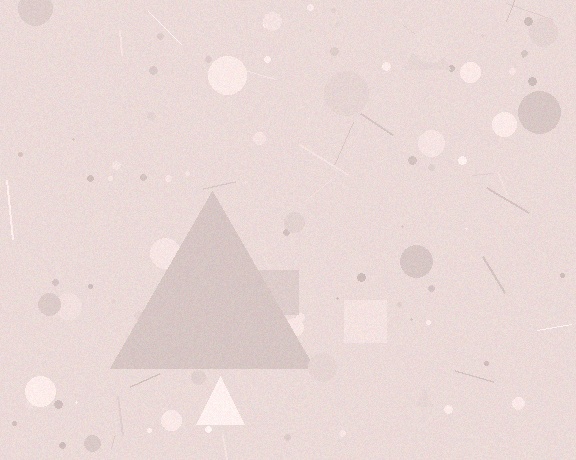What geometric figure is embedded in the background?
A triangle is embedded in the background.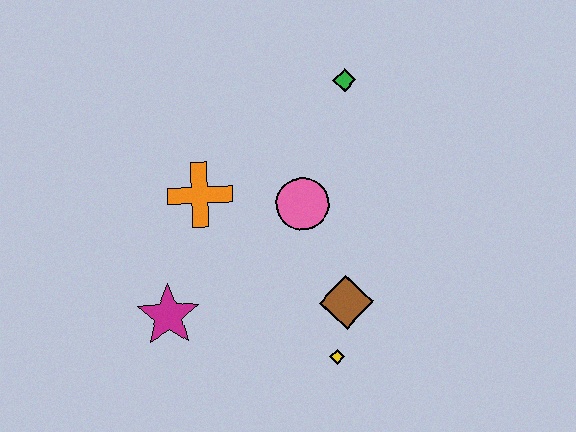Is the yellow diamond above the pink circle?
No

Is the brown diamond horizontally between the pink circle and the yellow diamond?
No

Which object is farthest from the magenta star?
The green diamond is farthest from the magenta star.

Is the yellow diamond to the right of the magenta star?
Yes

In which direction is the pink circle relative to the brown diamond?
The pink circle is above the brown diamond.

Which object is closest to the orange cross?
The pink circle is closest to the orange cross.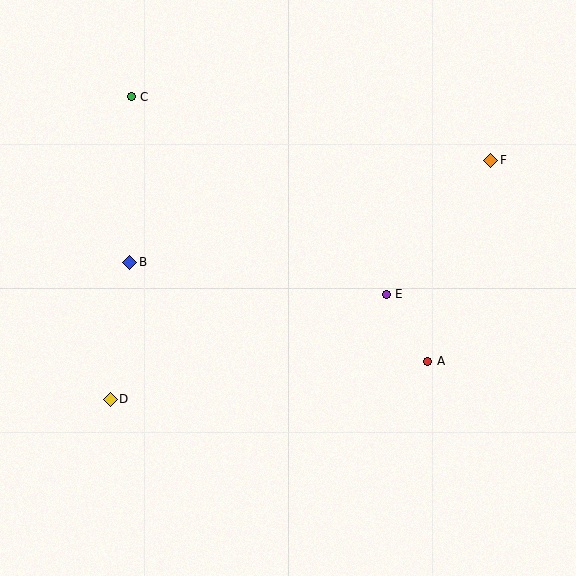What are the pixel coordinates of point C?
Point C is at (131, 97).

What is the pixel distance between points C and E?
The distance between C and E is 322 pixels.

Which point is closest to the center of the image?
Point E at (386, 294) is closest to the center.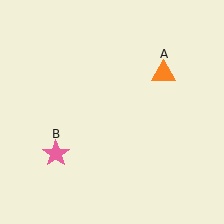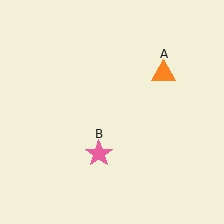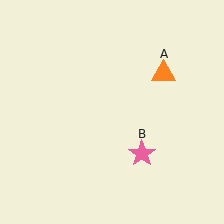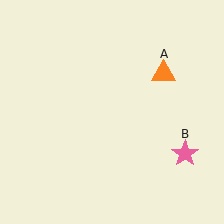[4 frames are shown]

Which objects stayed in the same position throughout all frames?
Orange triangle (object A) remained stationary.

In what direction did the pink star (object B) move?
The pink star (object B) moved right.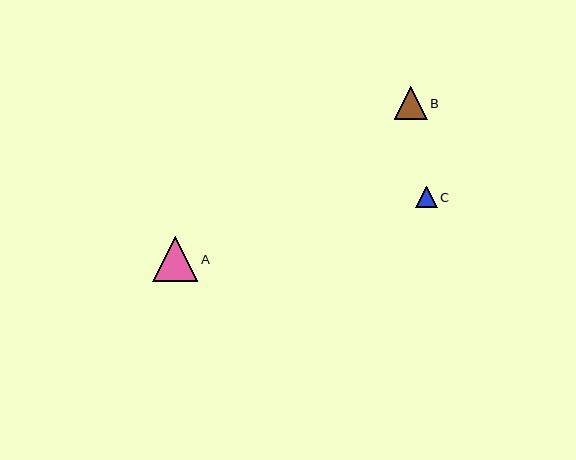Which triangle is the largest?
Triangle A is the largest with a size of approximately 45 pixels.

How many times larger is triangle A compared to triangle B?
Triangle A is approximately 1.4 times the size of triangle B.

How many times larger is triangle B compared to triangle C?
Triangle B is approximately 1.5 times the size of triangle C.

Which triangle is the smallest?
Triangle C is the smallest with a size of approximately 21 pixels.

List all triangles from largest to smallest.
From largest to smallest: A, B, C.